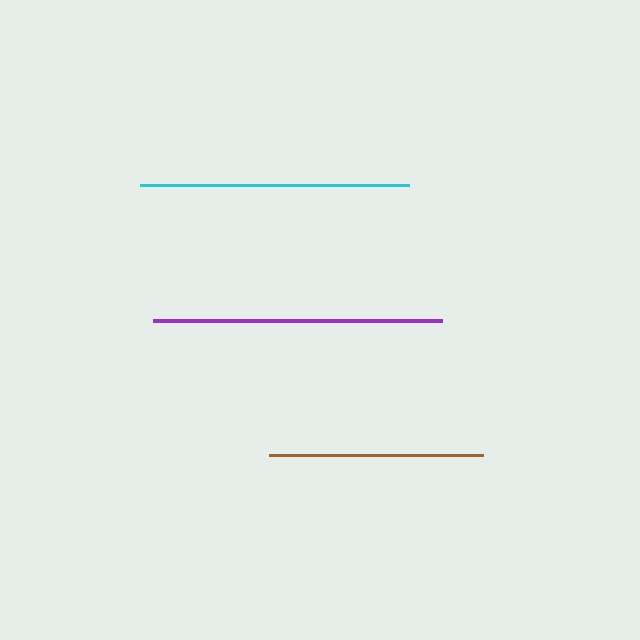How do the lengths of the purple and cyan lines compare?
The purple and cyan lines are approximately the same length.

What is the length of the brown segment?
The brown segment is approximately 214 pixels long.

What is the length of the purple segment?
The purple segment is approximately 289 pixels long.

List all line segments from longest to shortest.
From longest to shortest: purple, cyan, brown.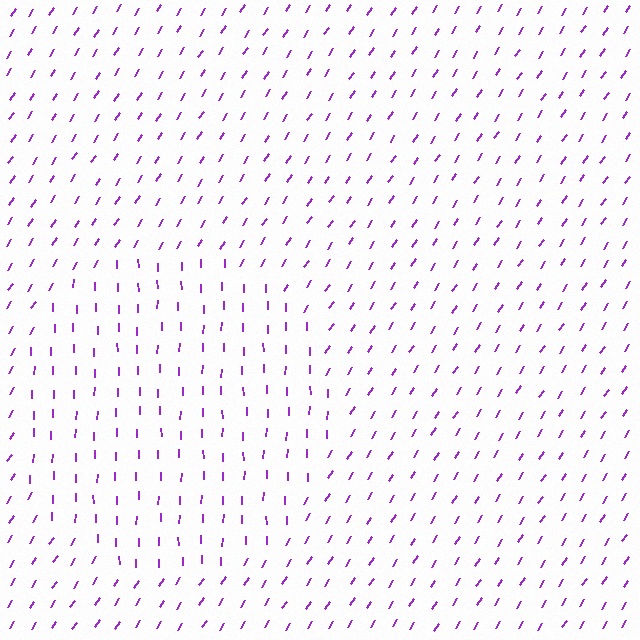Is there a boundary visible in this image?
Yes, there is a texture boundary formed by a change in line orientation.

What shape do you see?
I see a circle.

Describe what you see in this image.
The image is filled with small purple line segments. A circle region in the image has lines oriented differently from the surrounding lines, creating a visible texture boundary.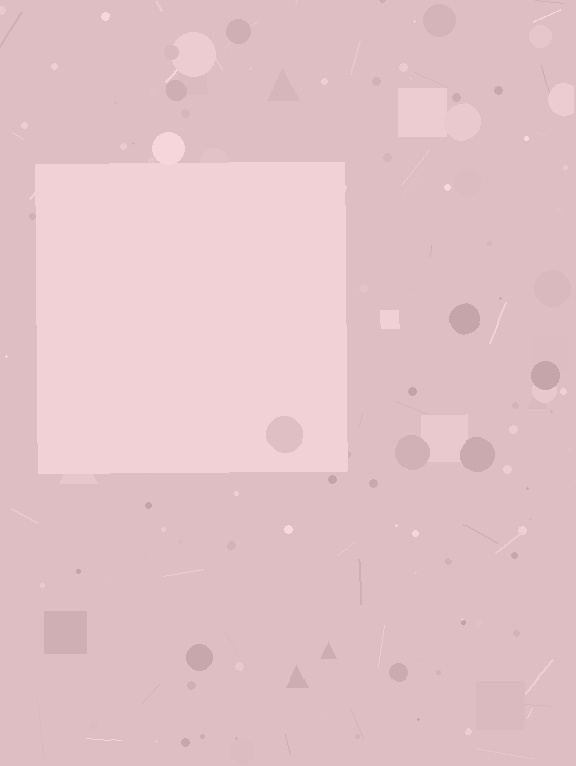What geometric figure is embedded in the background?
A square is embedded in the background.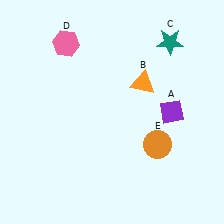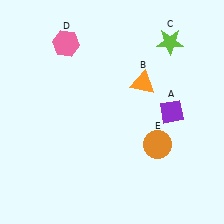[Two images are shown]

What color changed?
The star (C) changed from teal in Image 1 to lime in Image 2.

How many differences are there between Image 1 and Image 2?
There is 1 difference between the two images.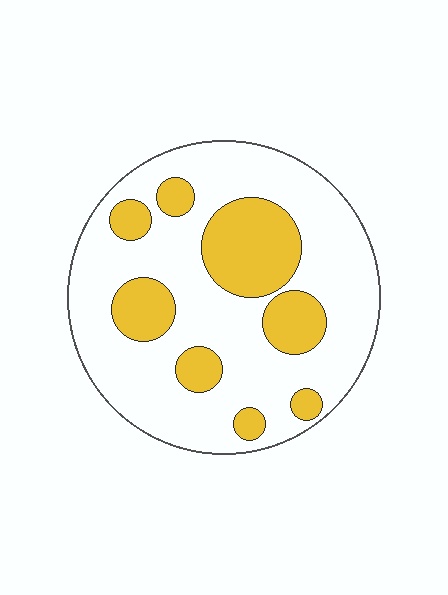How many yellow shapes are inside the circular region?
8.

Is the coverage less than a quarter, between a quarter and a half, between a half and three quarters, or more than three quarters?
Between a quarter and a half.